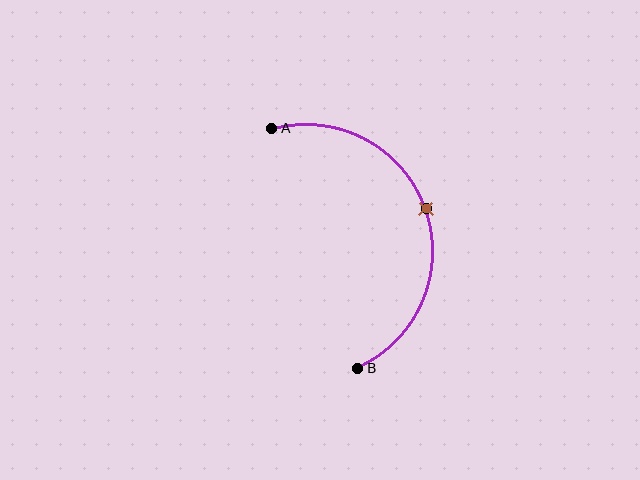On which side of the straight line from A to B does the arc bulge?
The arc bulges to the right of the straight line connecting A and B.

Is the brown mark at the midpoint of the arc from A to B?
Yes. The brown mark lies on the arc at equal arc-length from both A and B — it is the arc midpoint.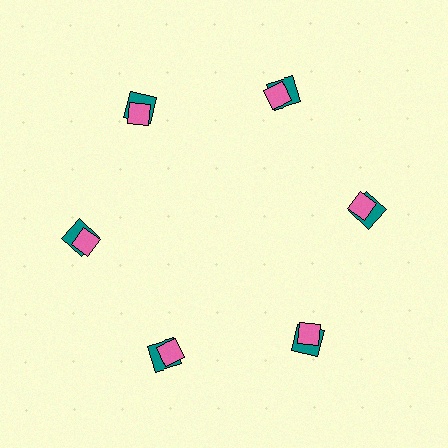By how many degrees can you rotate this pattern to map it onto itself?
The pattern maps onto itself every 60 degrees of rotation.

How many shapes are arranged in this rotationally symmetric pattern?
There are 12 shapes, arranged in 6 groups of 2.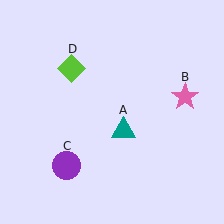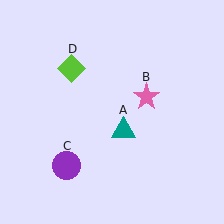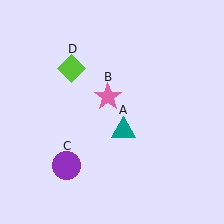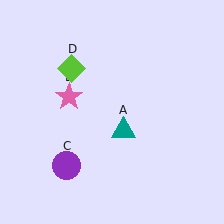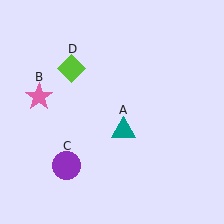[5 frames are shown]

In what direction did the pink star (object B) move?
The pink star (object B) moved left.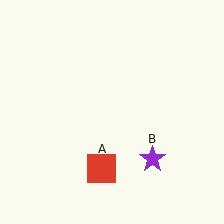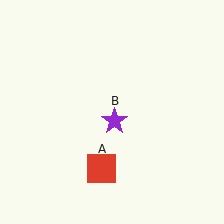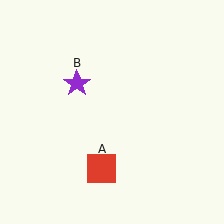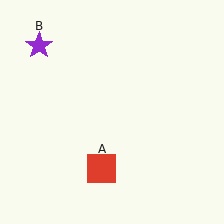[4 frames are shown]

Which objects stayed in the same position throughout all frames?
Red square (object A) remained stationary.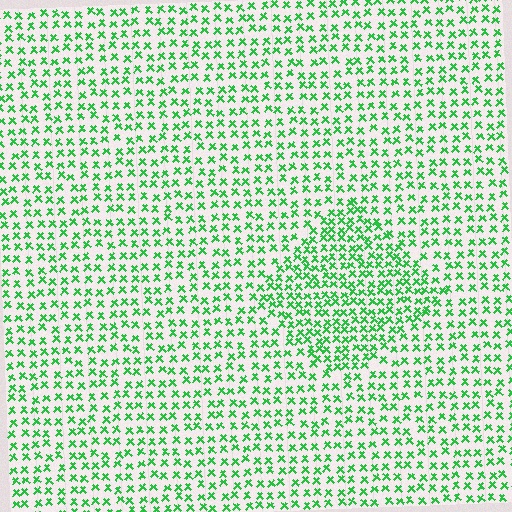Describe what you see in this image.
The image contains small green elements arranged at two different densities. A diamond-shaped region is visible where the elements are more densely packed than the surrounding area.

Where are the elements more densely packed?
The elements are more densely packed inside the diamond boundary.